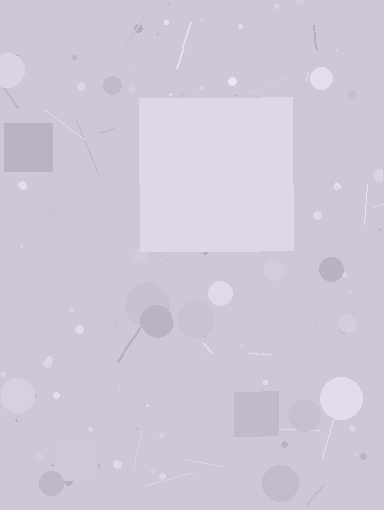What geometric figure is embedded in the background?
A square is embedded in the background.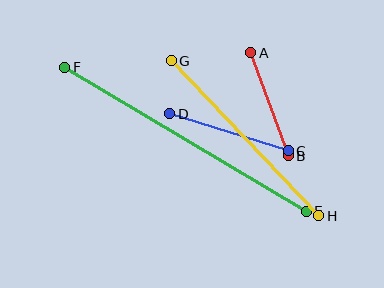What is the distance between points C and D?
The distance is approximately 124 pixels.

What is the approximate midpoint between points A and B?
The midpoint is at approximately (270, 104) pixels.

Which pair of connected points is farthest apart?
Points E and F are farthest apart.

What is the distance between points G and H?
The distance is approximately 214 pixels.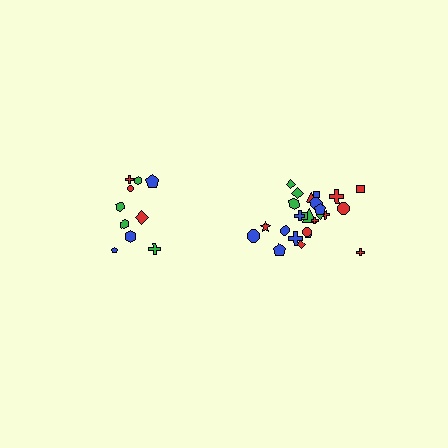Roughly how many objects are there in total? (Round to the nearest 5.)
Roughly 35 objects in total.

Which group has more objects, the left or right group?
The right group.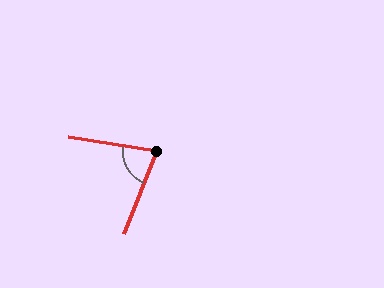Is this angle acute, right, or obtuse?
It is acute.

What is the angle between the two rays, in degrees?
Approximately 77 degrees.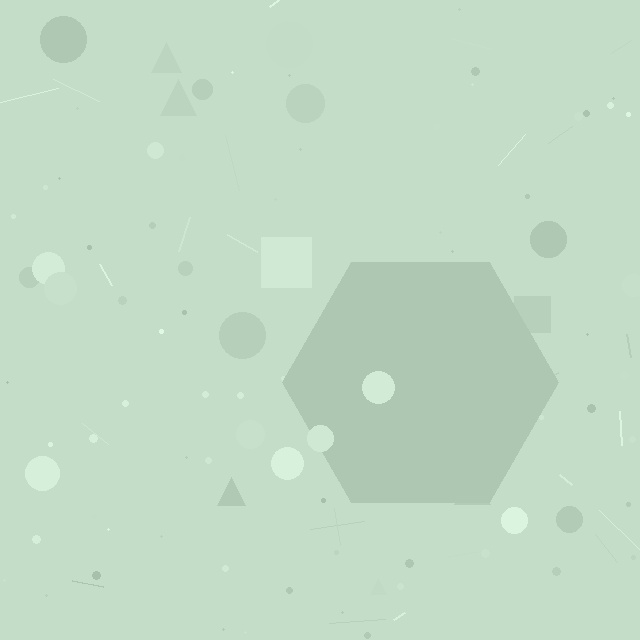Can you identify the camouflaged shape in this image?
The camouflaged shape is a hexagon.